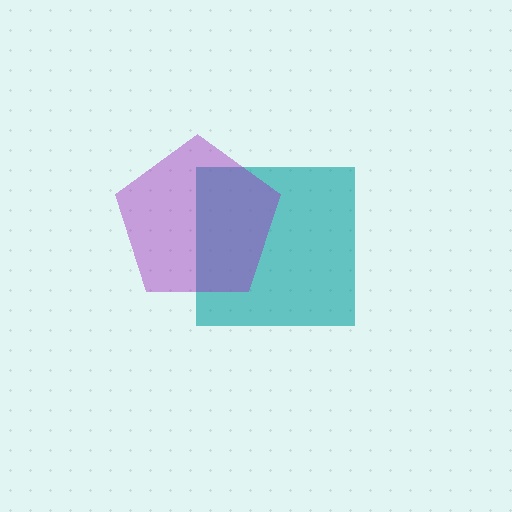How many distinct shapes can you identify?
There are 2 distinct shapes: a teal square, a purple pentagon.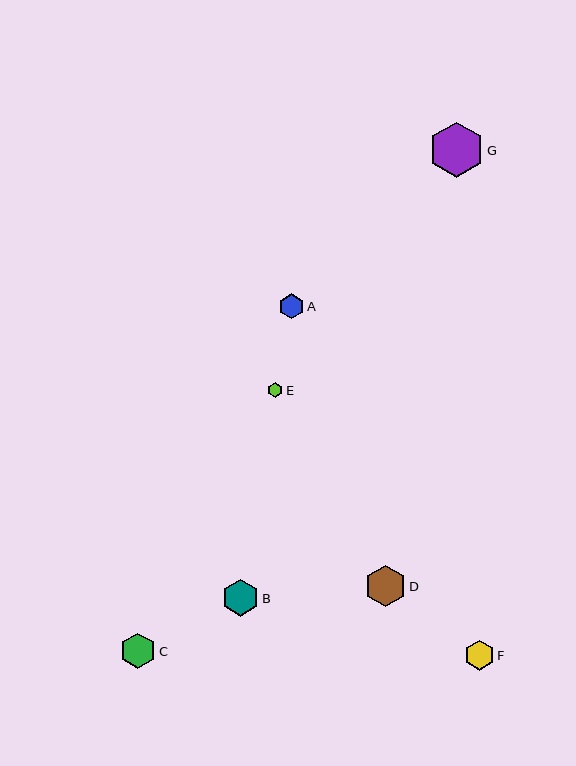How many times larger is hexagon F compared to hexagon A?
Hexagon F is approximately 1.2 times the size of hexagon A.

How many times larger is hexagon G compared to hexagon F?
Hexagon G is approximately 1.8 times the size of hexagon F.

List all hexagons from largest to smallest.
From largest to smallest: G, D, B, C, F, A, E.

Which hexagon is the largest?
Hexagon G is the largest with a size of approximately 55 pixels.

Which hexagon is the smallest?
Hexagon E is the smallest with a size of approximately 15 pixels.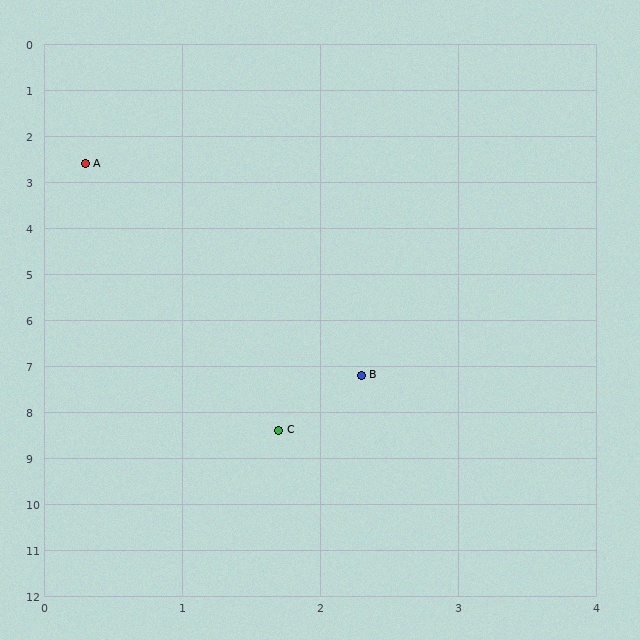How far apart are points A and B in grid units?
Points A and B are about 5.0 grid units apart.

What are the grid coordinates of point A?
Point A is at approximately (0.3, 2.6).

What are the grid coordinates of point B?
Point B is at approximately (2.3, 7.2).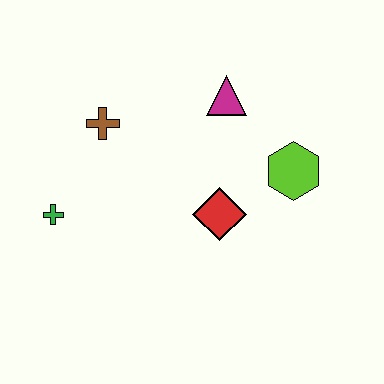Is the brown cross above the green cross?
Yes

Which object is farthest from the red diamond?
The green cross is farthest from the red diamond.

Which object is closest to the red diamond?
The lime hexagon is closest to the red diamond.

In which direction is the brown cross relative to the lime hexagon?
The brown cross is to the left of the lime hexagon.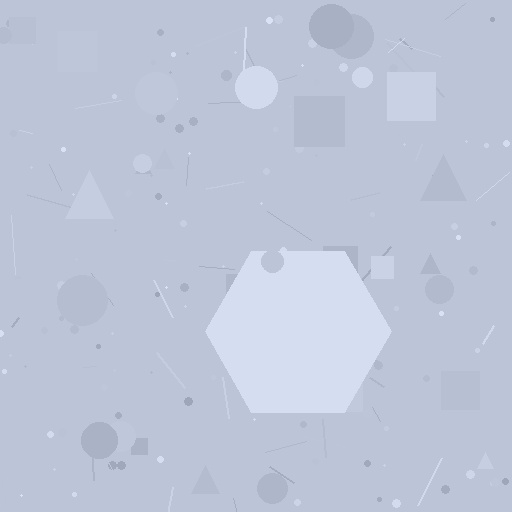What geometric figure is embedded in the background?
A hexagon is embedded in the background.